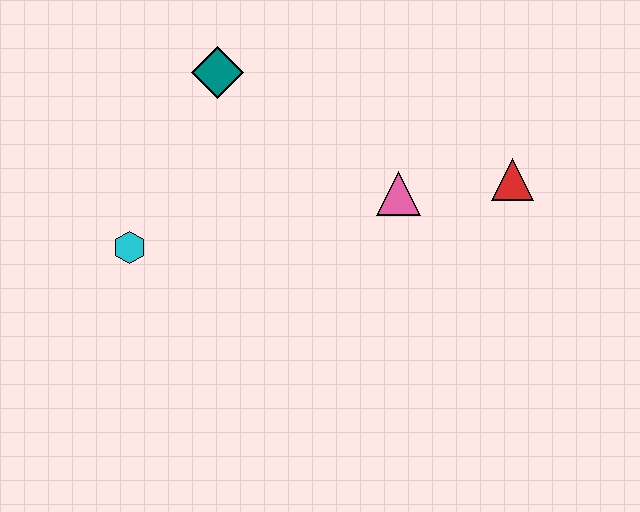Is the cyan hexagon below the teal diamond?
Yes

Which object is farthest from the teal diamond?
The red triangle is farthest from the teal diamond.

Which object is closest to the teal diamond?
The cyan hexagon is closest to the teal diamond.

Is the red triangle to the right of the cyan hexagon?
Yes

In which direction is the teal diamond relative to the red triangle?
The teal diamond is to the left of the red triangle.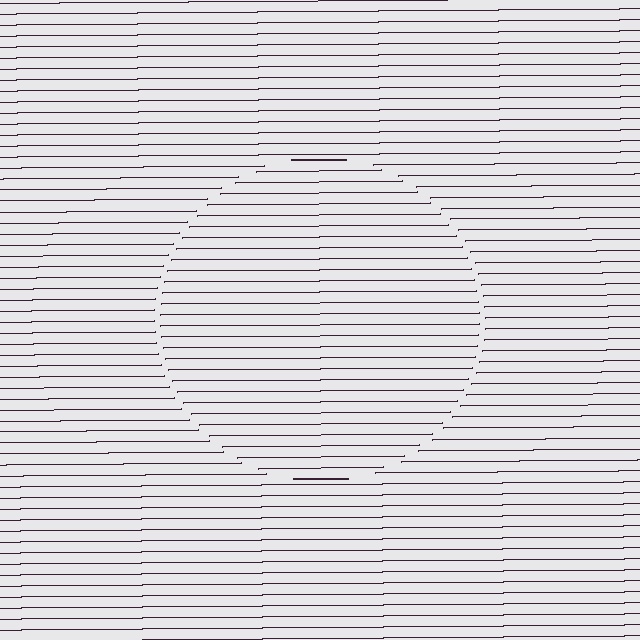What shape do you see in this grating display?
An illusory circle. The interior of the shape contains the same grating, shifted by half a period — the contour is defined by the phase discontinuity where line-ends from the inner and outer gratings abut.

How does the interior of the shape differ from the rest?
The interior of the shape contains the same grating, shifted by half a period — the contour is defined by the phase discontinuity where line-ends from the inner and outer gratings abut.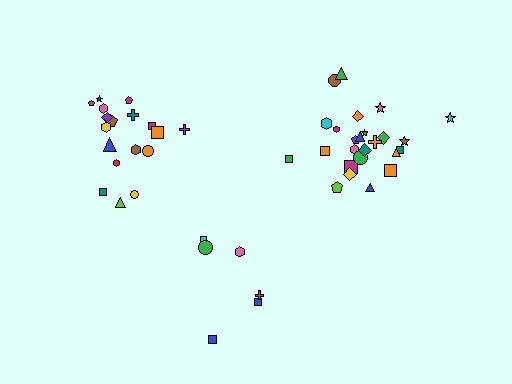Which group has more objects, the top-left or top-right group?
The top-right group.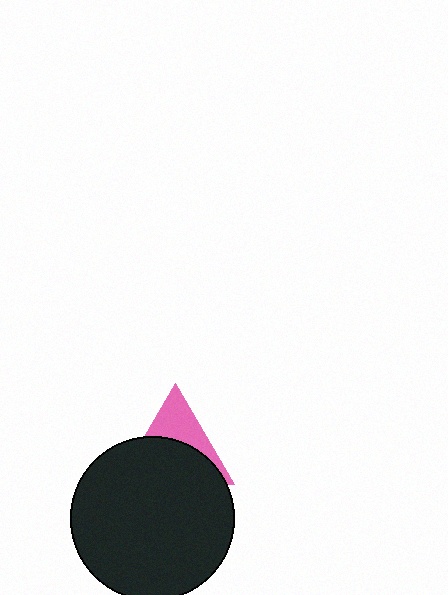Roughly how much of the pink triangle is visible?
A small part of it is visible (roughly 38%).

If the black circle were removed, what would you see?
You would see the complete pink triangle.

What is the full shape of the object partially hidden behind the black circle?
The partially hidden object is a pink triangle.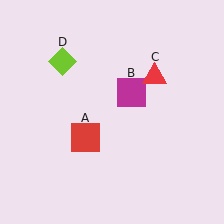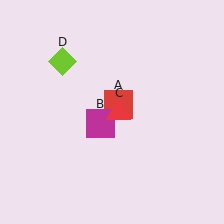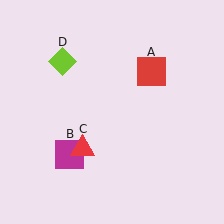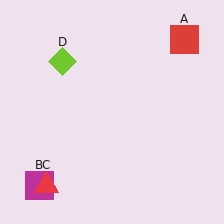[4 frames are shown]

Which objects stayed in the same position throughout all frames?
Lime diamond (object D) remained stationary.